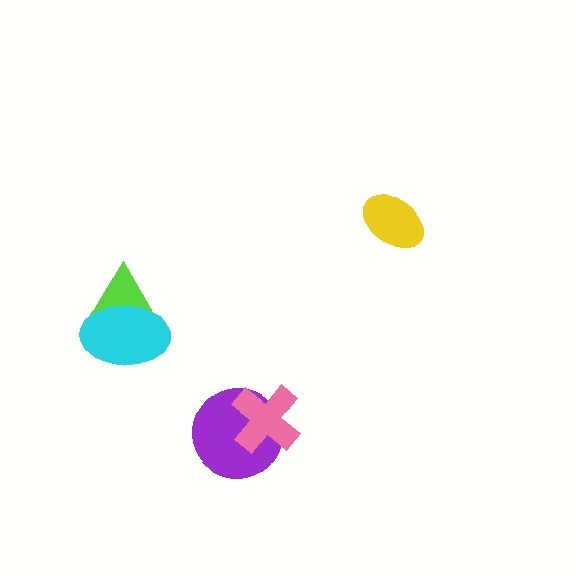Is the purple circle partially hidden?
Yes, it is partially covered by another shape.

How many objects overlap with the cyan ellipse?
1 object overlaps with the cyan ellipse.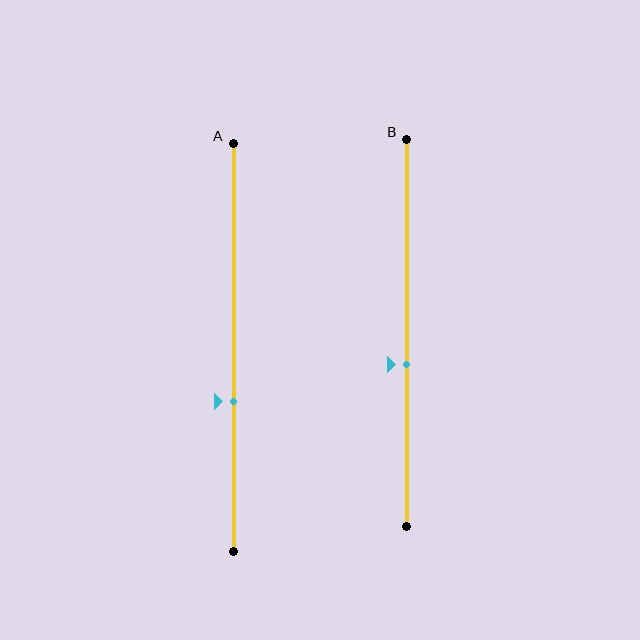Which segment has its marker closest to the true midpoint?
Segment B has its marker closest to the true midpoint.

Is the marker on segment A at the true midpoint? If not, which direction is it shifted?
No, the marker on segment A is shifted downward by about 13% of the segment length.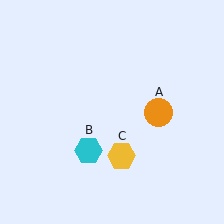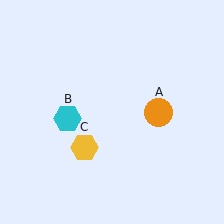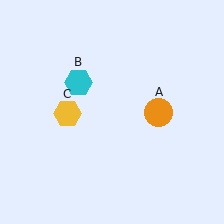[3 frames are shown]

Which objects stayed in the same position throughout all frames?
Orange circle (object A) remained stationary.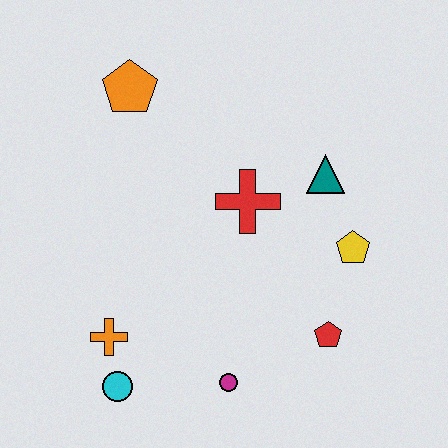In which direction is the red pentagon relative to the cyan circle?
The red pentagon is to the right of the cyan circle.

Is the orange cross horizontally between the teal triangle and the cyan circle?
No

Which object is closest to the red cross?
The teal triangle is closest to the red cross.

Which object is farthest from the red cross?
The cyan circle is farthest from the red cross.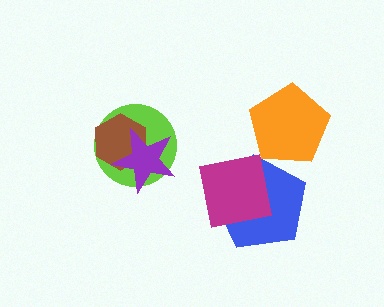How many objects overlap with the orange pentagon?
1 object overlaps with the orange pentagon.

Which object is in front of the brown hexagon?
The purple star is in front of the brown hexagon.